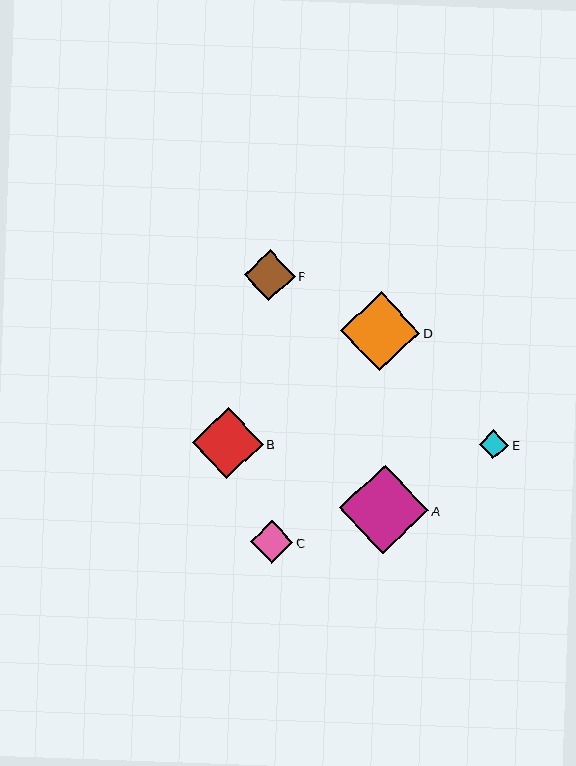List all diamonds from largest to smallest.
From largest to smallest: A, D, B, F, C, E.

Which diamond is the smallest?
Diamond E is the smallest with a size of approximately 30 pixels.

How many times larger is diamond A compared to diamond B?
Diamond A is approximately 1.3 times the size of diamond B.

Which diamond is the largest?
Diamond A is the largest with a size of approximately 89 pixels.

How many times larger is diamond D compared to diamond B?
Diamond D is approximately 1.1 times the size of diamond B.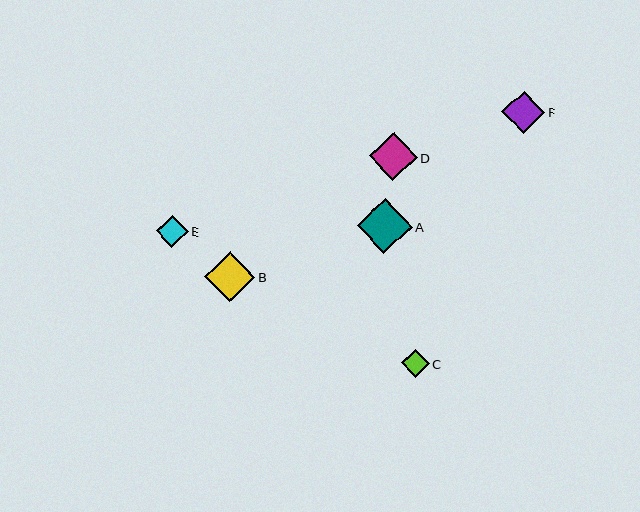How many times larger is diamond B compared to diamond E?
Diamond B is approximately 1.6 times the size of diamond E.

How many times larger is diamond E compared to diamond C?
Diamond E is approximately 1.1 times the size of diamond C.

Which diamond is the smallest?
Diamond C is the smallest with a size of approximately 28 pixels.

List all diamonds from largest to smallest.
From largest to smallest: A, B, D, F, E, C.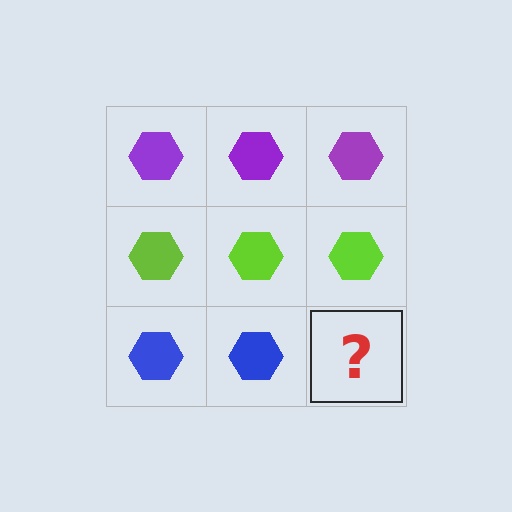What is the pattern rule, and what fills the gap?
The rule is that each row has a consistent color. The gap should be filled with a blue hexagon.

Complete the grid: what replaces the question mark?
The question mark should be replaced with a blue hexagon.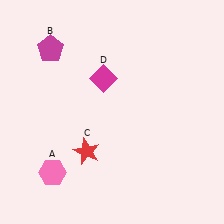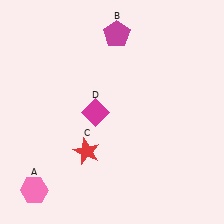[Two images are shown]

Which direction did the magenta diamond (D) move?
The magenta diamond (D) moved down.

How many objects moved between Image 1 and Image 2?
3 objects moved between the two images.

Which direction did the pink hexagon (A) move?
The pink hexagon (A) moved left.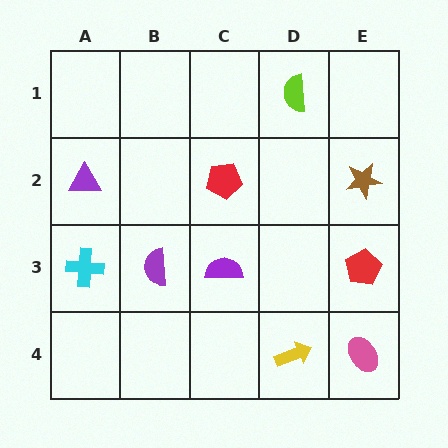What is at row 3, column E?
A red pentagon.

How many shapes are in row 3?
4 shapes.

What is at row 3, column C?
A purple semicircle.